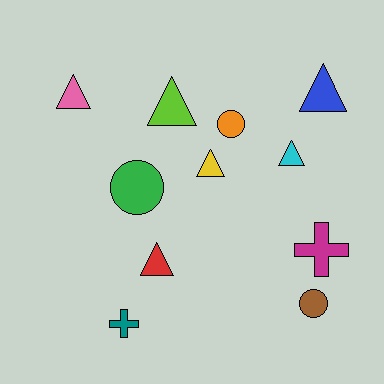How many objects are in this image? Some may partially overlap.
There are 11 objects.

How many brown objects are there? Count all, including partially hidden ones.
There is 1 brown object.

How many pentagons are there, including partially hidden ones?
There are no pentagons.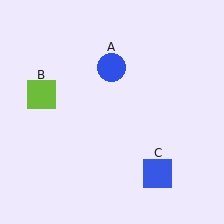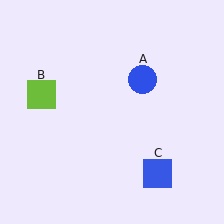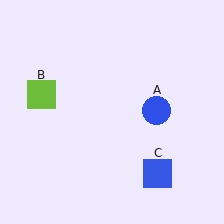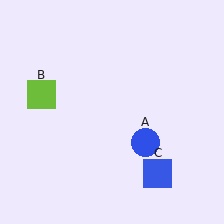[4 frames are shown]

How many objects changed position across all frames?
1 object changed position: blue circle (object A).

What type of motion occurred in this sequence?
The blue circle (object A) rotated clockwise around the center of the scene.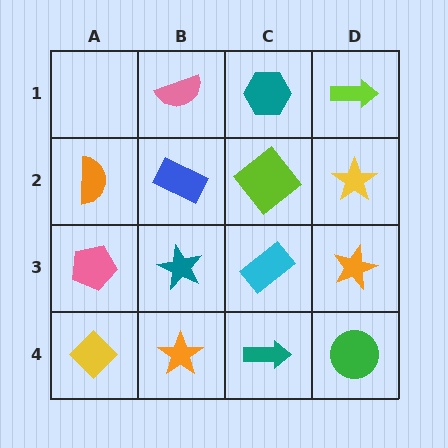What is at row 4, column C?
A teal arrow.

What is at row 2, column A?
An orange semicircle.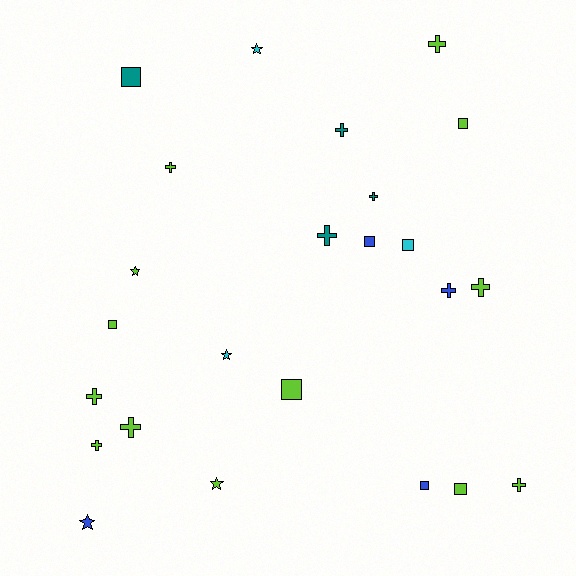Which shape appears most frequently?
Cross, with 11 objects.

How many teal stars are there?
There are no teal stars.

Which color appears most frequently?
Lime, with 13 objects.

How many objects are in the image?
There are 24 objects.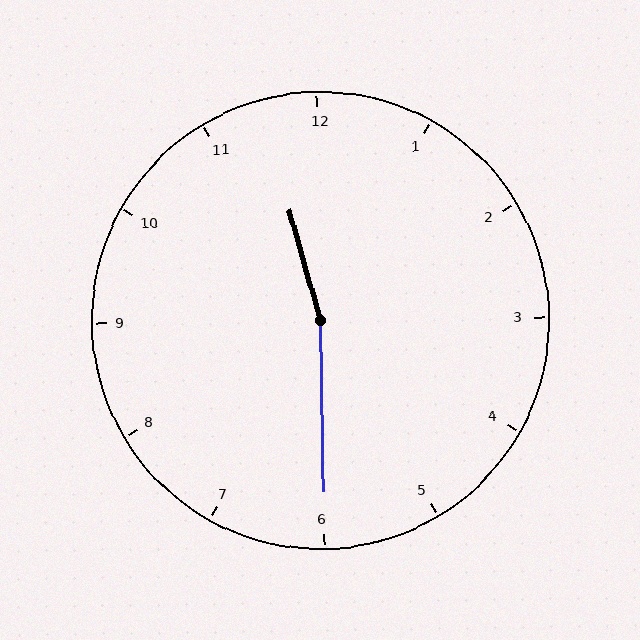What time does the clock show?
11:30.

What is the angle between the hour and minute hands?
Approximately 165 degrees.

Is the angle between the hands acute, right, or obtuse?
It is obtuse.